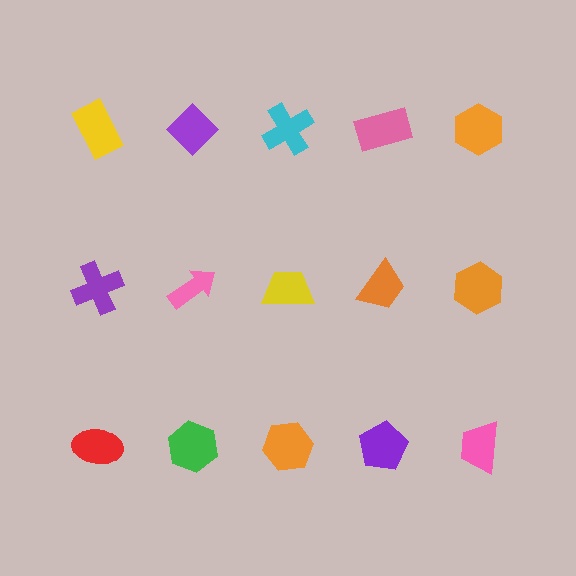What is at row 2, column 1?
A purple cross.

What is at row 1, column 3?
A cyan cross.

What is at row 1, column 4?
A pink rectangle.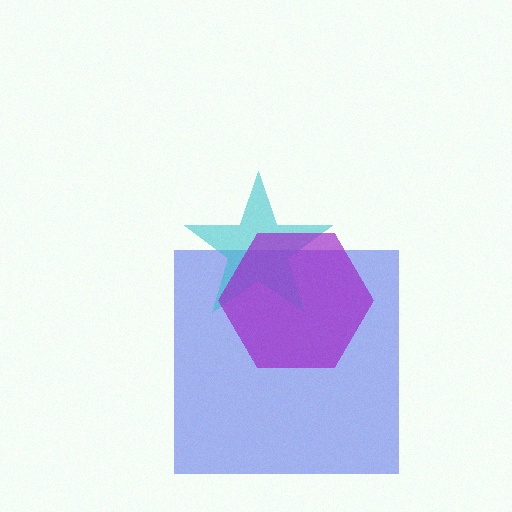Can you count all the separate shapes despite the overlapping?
Yes, there are 3 separate shapes.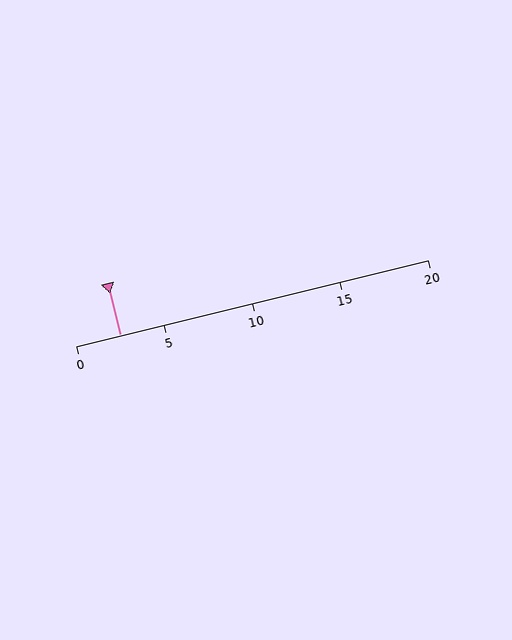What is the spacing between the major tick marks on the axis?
The major ticks are spaced 5 apart.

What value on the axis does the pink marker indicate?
The marker indicates approximately 2.5.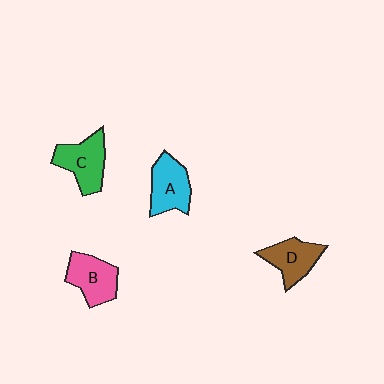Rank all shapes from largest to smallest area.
From largest to smallest: C (green), B (pink), A (cyan), D (brown).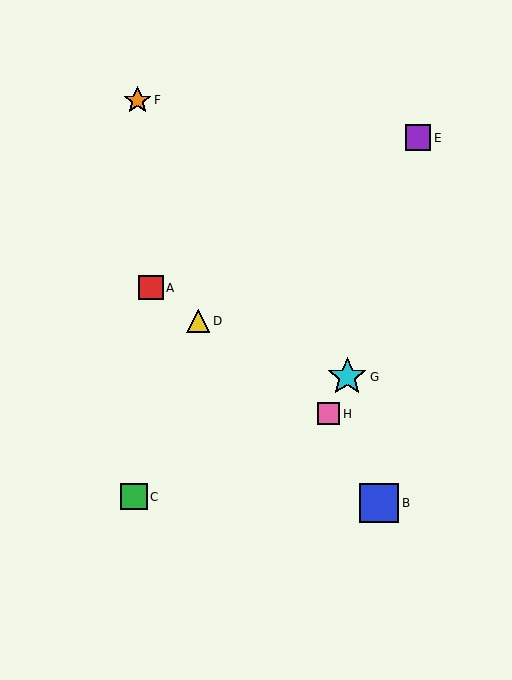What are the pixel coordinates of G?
Object G is at (347, 377).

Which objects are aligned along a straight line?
Objects A, D, H are aligned along a straight line.